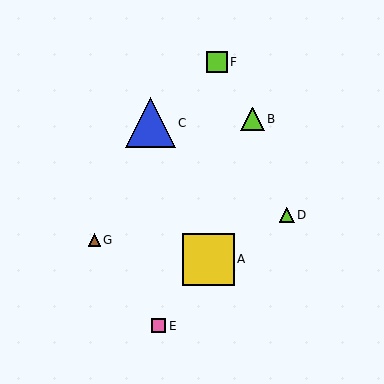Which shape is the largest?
The yellow square (labeled A) is the largest.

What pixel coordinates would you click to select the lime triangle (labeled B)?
Click at (253, 119) to select the lime triangle B.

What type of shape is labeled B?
Shape B is a lime triangle.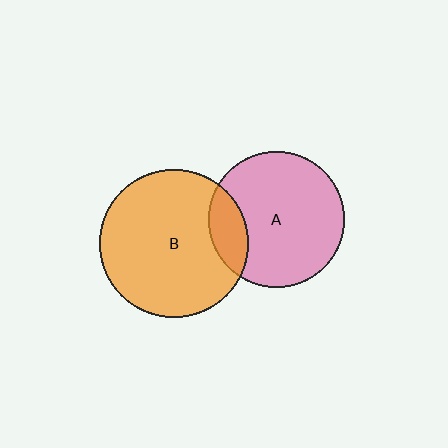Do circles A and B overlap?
Yes.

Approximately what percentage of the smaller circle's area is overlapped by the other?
Approximately 15%.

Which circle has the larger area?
Circle B (orange).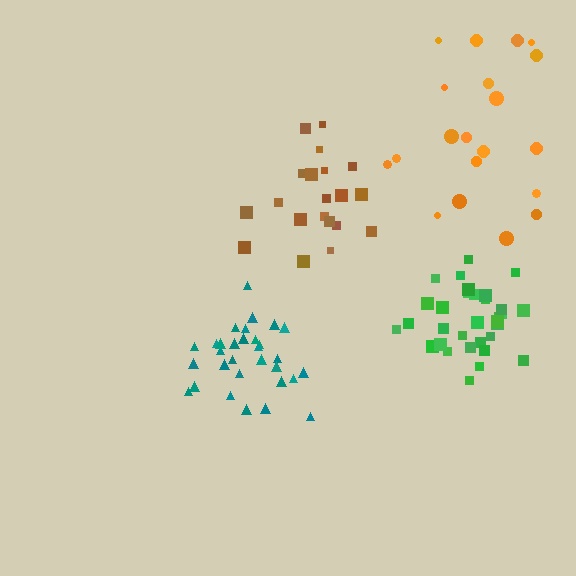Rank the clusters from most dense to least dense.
teal, green, brown, orange.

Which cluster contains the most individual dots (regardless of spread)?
Green (33).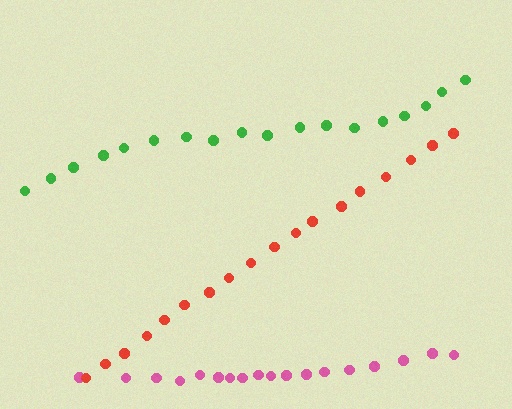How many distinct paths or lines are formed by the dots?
There are 3 distinct paths.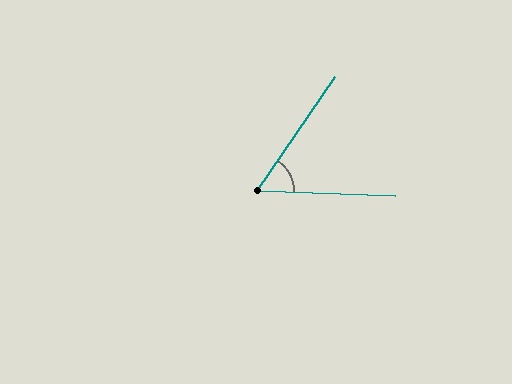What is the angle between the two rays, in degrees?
Approximately 58 degrees.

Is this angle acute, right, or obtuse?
It is acute.